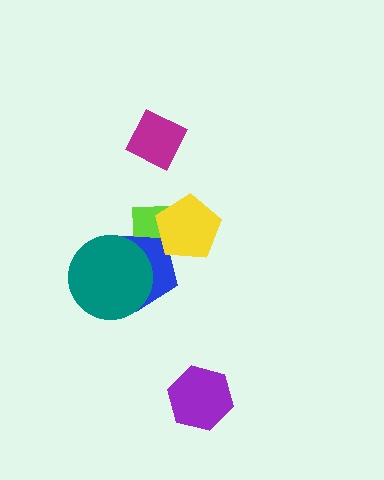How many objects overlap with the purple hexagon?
0 objects overlap with the purple hexagon.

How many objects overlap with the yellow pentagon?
2 objects overlap with the yellow pentagon.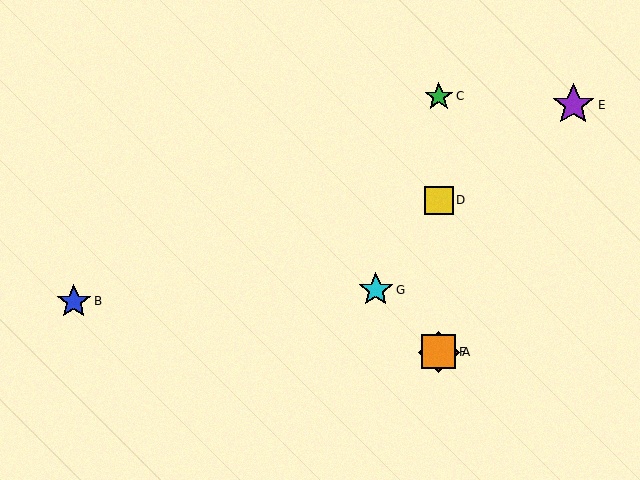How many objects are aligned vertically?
4 objects (A, C, D, F) are aligned vertically.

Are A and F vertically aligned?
Yes, both are at x≈439.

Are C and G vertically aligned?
No, C is at x≈439 and G is at x≈376.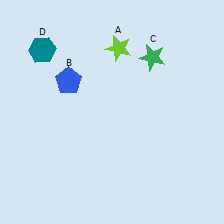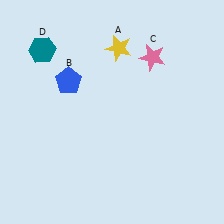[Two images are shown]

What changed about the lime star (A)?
In Image 1, A is lime. In Image 2, it changed to yellow.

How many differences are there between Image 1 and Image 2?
There are 2 differences between the two images.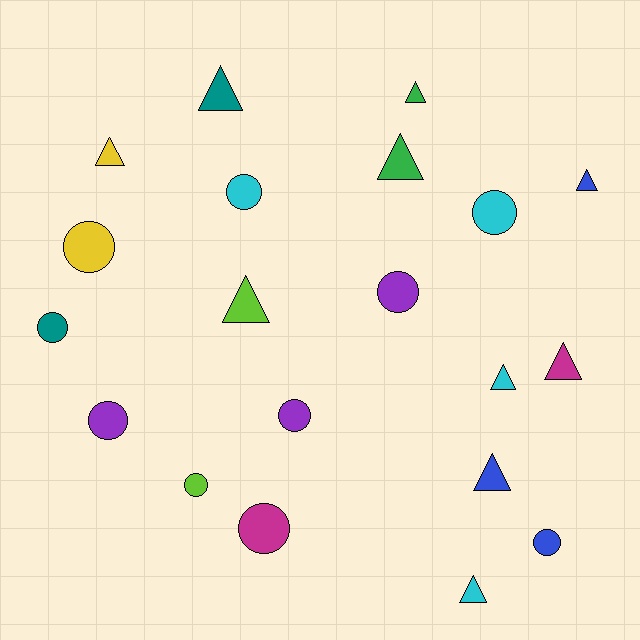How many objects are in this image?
There are 20 objects.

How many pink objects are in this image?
There are no pink objects.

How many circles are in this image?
There are 10 circles.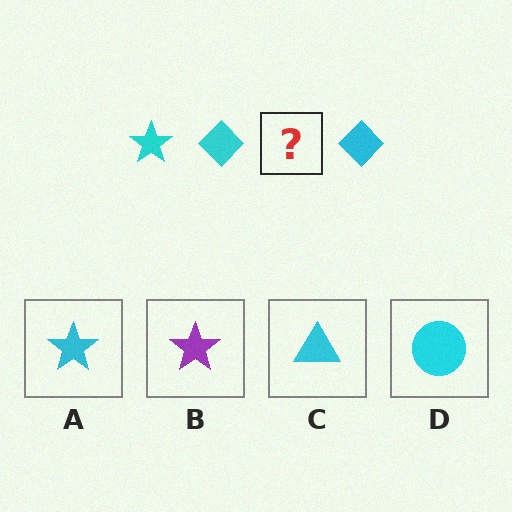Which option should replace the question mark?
Option A.